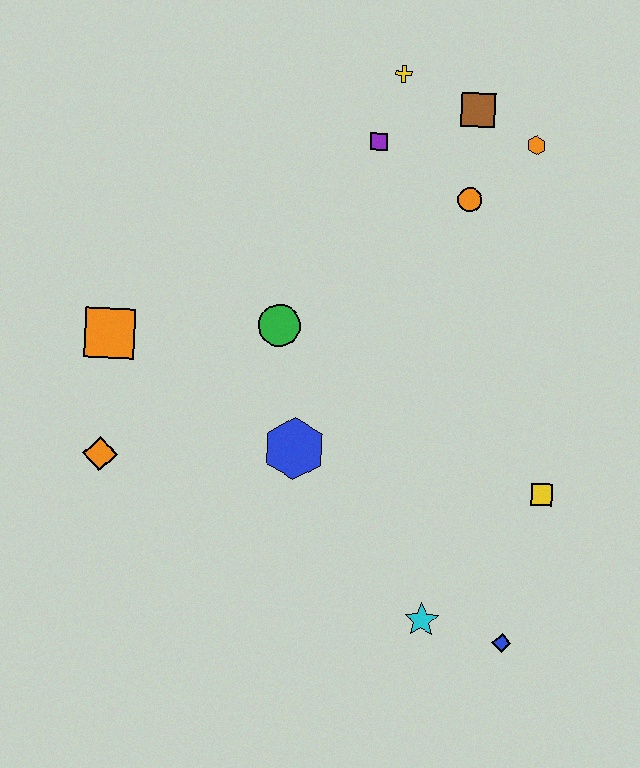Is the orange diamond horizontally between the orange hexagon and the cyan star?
No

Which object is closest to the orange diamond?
The orange square is closest to the orange diamond.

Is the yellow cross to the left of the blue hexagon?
No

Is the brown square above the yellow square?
Yes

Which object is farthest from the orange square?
The blue diamond is farthest from the orange square.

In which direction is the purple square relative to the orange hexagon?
The purple square is to the left of the orange hexagon.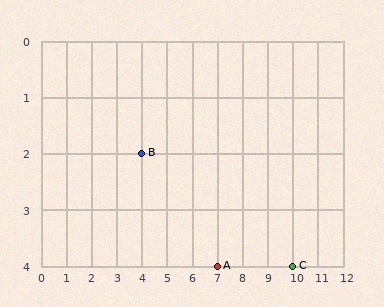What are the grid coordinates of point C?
Point C is at grid coordinates (10, 4).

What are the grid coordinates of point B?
Point B is at grid coordinates (4, 2).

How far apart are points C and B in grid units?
Points C and B are 6 columns and 2 rows apart (about 6.3 grid units diagonally).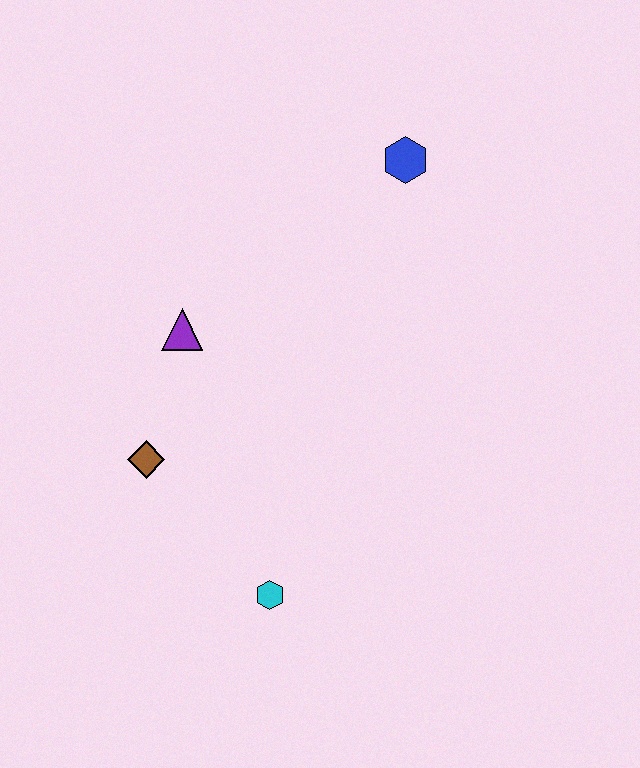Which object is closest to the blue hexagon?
The purple triangle is closest to the blue hexagon.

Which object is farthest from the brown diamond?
The blue hexagon is farthest from the brown diamond.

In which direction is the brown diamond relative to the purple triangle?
The brown diamond is below the purple triangle.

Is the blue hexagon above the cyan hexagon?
Yes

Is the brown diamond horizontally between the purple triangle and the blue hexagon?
No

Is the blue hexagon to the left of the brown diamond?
No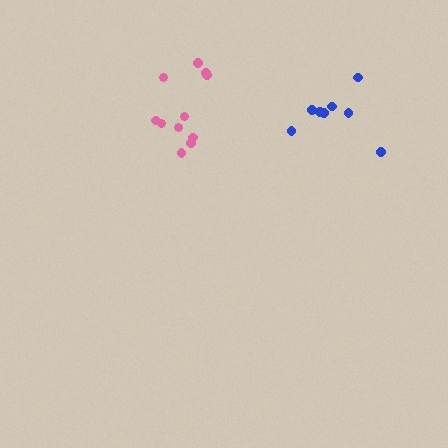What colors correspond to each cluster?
The clusters are colored: pink, blue.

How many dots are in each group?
Group 1: 11 dots, Group 2: 8 dots (19 total).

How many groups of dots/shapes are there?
There are 2 groups.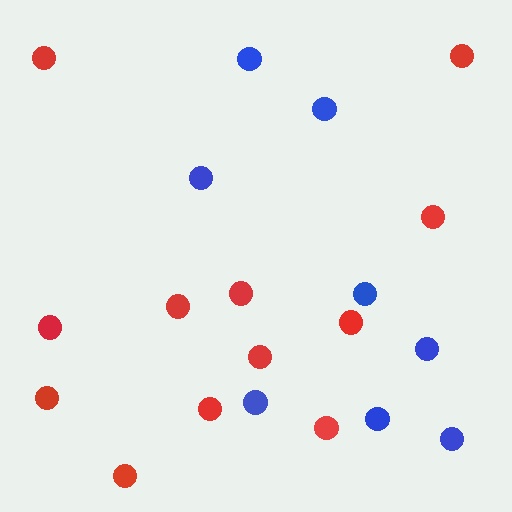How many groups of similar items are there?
There are 2 groups: one group of red circles (12) and one group of blue circles (8).